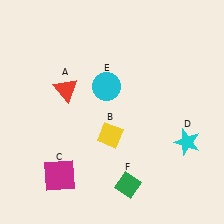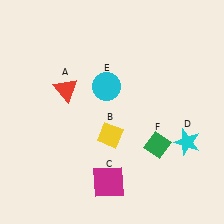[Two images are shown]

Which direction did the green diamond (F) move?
The green diamond (F) moved up.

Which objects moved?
The objects that moved are: the magenta square (C), the green diamond (F).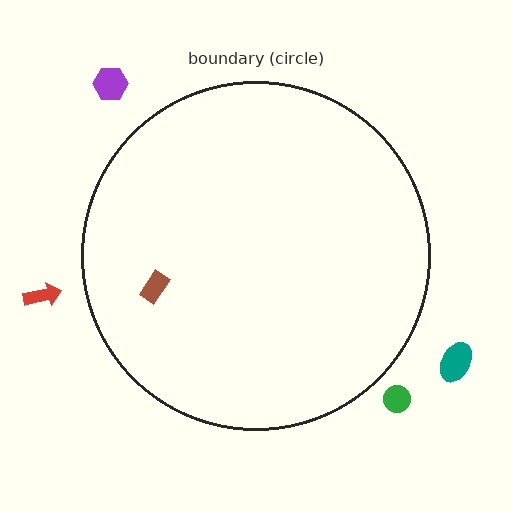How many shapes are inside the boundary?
1 inside, 4 outside.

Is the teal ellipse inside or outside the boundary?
Outside.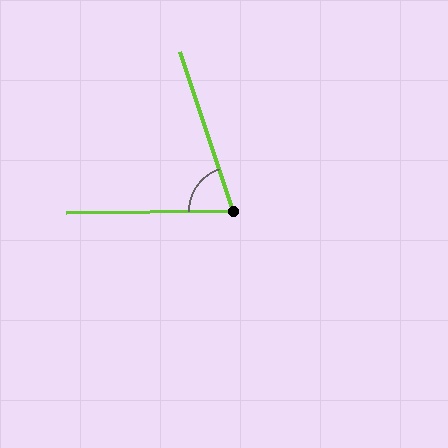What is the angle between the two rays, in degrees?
Approximately 72 degrees.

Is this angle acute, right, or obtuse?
It is acute.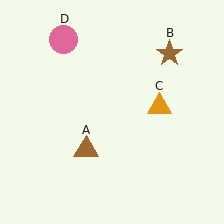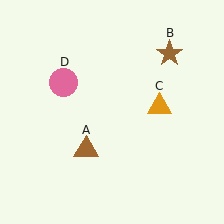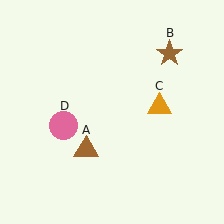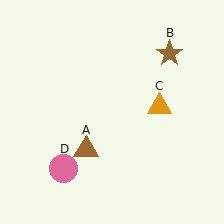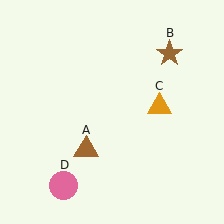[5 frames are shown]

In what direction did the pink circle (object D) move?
The pink circle (object D) moved down.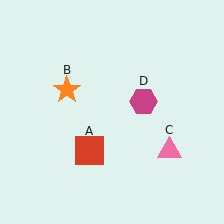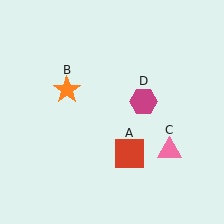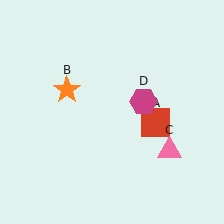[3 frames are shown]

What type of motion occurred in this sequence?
The red square (object A) rotated counterclockwise around the center of the scene.